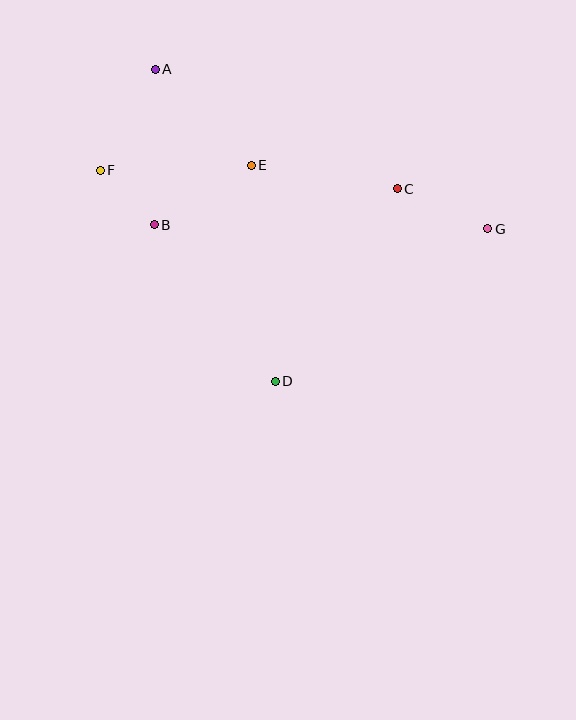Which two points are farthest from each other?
Points F and G are farthest from each other.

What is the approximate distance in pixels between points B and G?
The distance between B and G is approximately 334 pixels.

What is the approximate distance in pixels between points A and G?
The distance between A and G is approximately 369 pixels.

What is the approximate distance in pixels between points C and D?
The distance between C and D is approximately 228 pixels.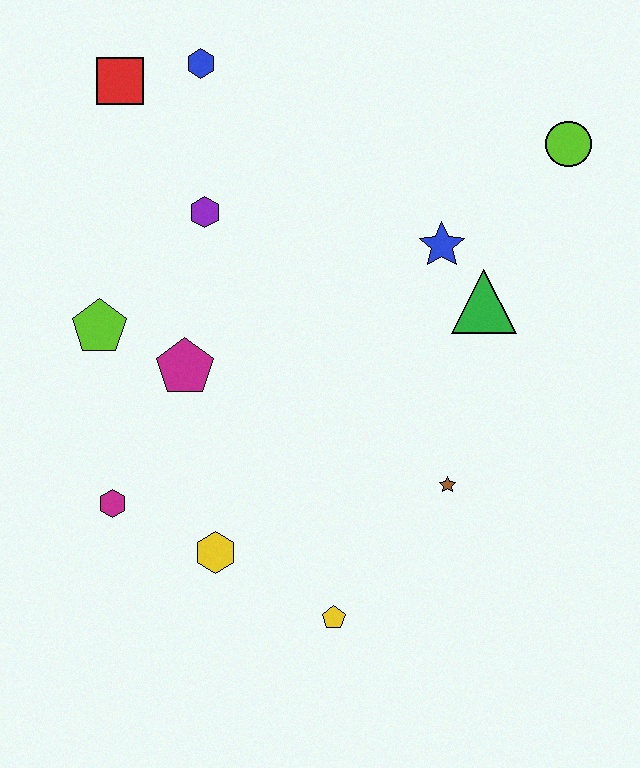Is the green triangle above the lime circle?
No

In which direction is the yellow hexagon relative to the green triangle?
The yellow hexagon is to the left of the green triangle.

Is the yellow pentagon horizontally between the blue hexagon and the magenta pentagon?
No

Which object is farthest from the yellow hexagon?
The lime circle is farthest from the yellow hexagon.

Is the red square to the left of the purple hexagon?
Yes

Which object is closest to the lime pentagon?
The magenta pentagon is closest to the lime pentagon.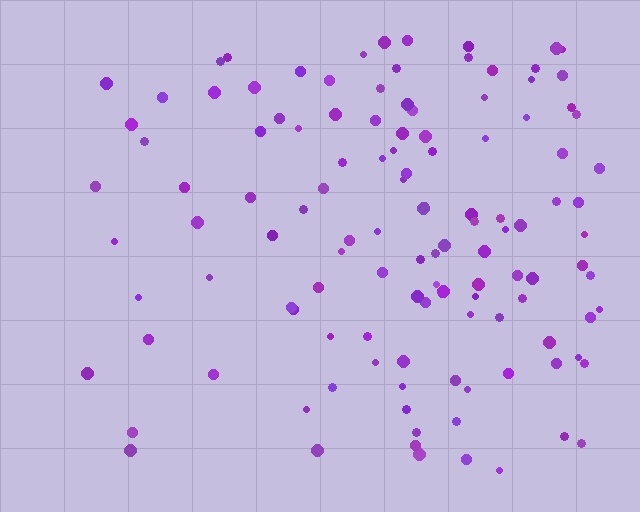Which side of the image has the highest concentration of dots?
The right.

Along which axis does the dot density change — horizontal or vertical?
Horizontal.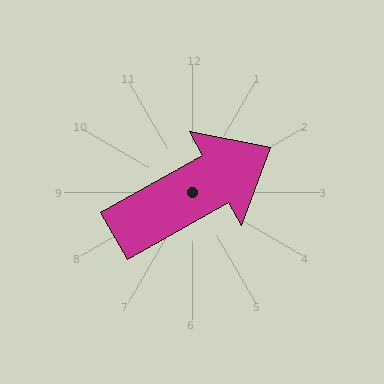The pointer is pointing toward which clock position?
Roughly 2 o'clock.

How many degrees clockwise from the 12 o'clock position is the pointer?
Approximately 61 degrees.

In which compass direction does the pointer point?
Northeast.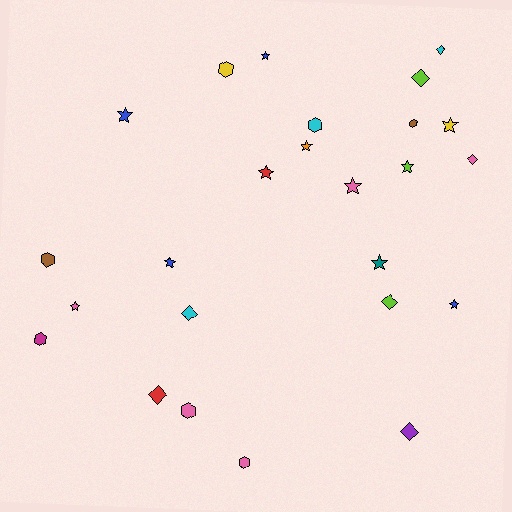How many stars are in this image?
There are 11 stars.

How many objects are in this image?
There are 25 objects.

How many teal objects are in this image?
There is 1 teal object.